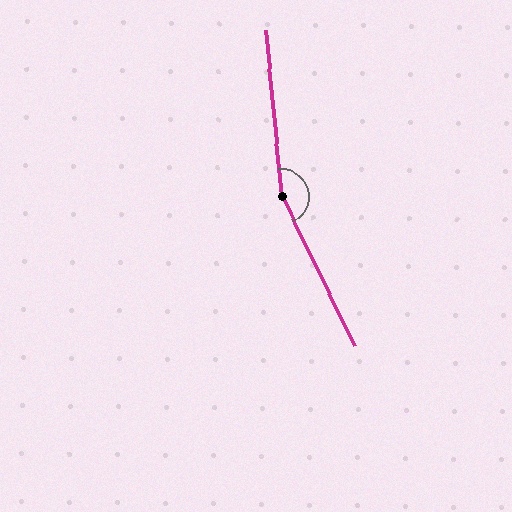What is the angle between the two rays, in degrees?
Approximately 160 degrees.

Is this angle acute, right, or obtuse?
It is obtuse.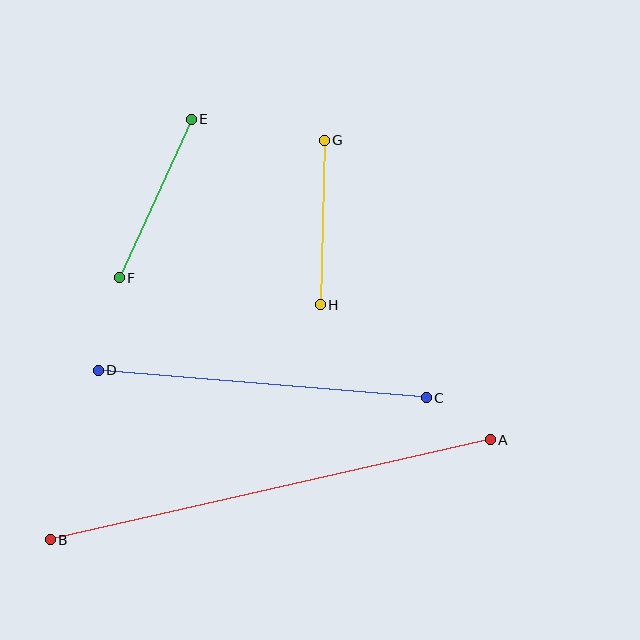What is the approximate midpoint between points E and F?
The midpoint is at approximately (155, 199) pixels.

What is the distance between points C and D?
The distance is approximately 329 pixels.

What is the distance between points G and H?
The distance is approximately 164 pixels.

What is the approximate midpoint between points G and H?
The midpoint is at approximately (322, 222) pixels.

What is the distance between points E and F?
The distance is approximately 174 pixels.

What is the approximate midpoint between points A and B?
The midpoint is at approximately (270, 490) pixels.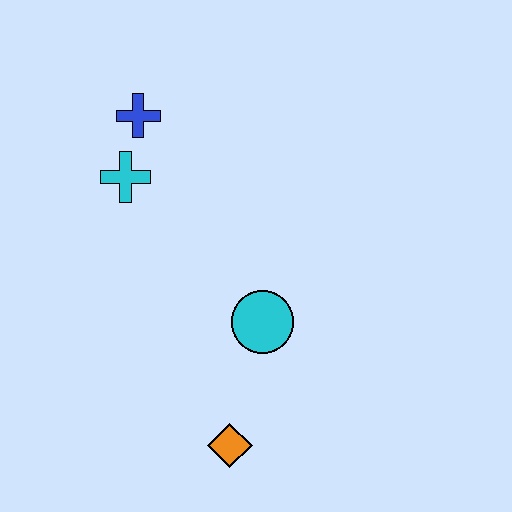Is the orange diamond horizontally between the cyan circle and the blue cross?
Yes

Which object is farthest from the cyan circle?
The blue cross is farthest from the cyan circle.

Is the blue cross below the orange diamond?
No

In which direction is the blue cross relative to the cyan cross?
The blue cross is above the cyan cross.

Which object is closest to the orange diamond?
The cyan circle is closest to the orange diamond.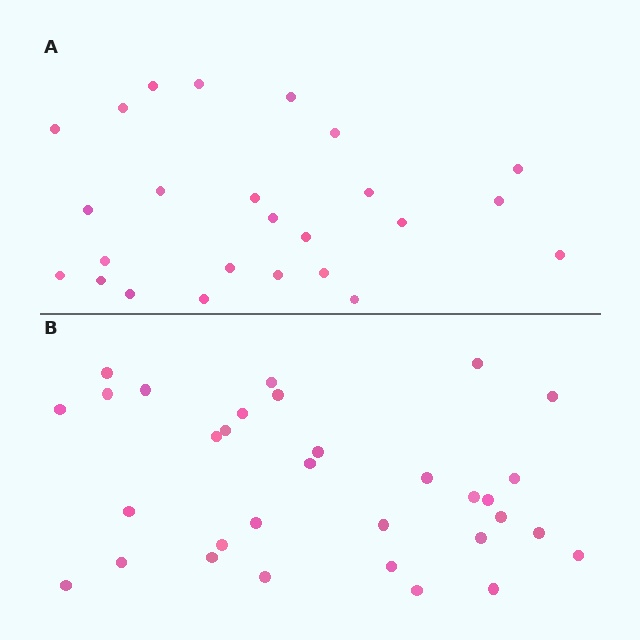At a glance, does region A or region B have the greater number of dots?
Region B (the bottom region) has more dots.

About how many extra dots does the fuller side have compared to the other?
Region B has roughly 8 or so more dots than region A.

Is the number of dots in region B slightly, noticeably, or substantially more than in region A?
Region B has noticeably more, but not dramatically so. The ratio is roughly 1.3 to 1.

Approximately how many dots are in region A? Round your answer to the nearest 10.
About 20 dots. (The exact count is 25, which rounds to 20.)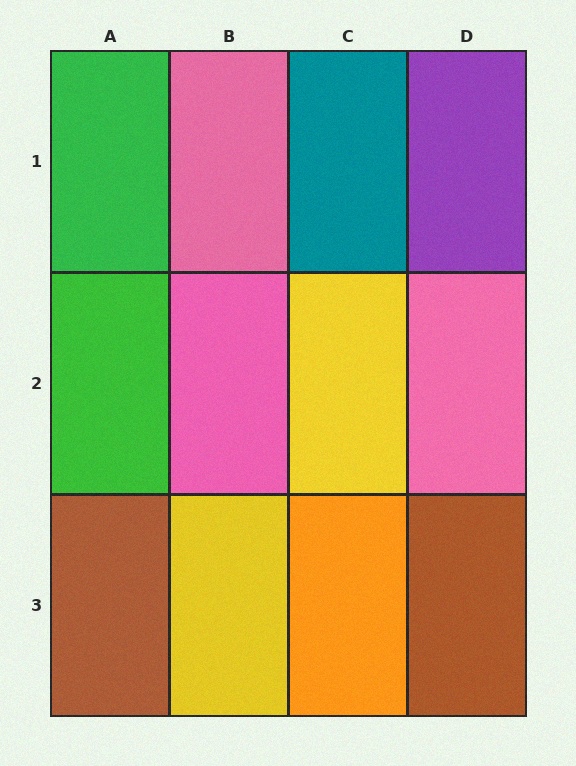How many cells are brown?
2 cells are brown.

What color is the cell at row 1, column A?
Green.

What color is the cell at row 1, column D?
Purple.